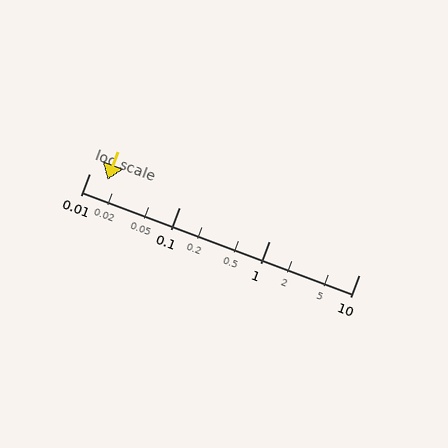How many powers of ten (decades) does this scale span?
The scale spans 3 decades, from 0.01 to 10.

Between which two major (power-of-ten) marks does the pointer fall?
The pointer is between 0.01 and 0.1.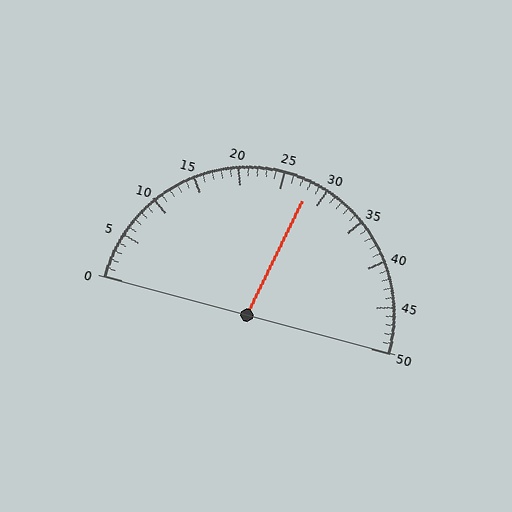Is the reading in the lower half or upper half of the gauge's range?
The reading is in the upper half of the range (0 to 50).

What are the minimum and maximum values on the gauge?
The gauge ranges from 0 to 50.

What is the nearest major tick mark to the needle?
The nearest major tick mark is 30.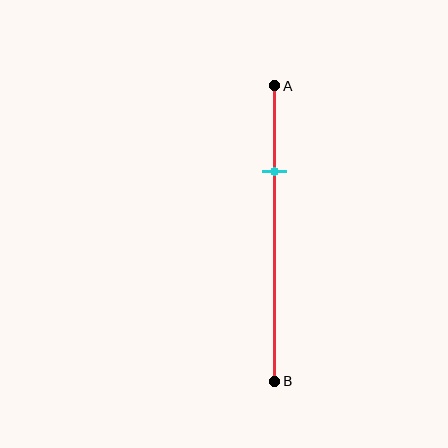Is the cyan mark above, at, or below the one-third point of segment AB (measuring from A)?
The cyan mark is above the one-third point of segment AB.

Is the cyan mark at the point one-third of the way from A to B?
No, the mark is at about 30% from A, not at the 33% one-third point.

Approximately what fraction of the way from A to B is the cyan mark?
The cyan mark is approximately 30% of the way from A to B.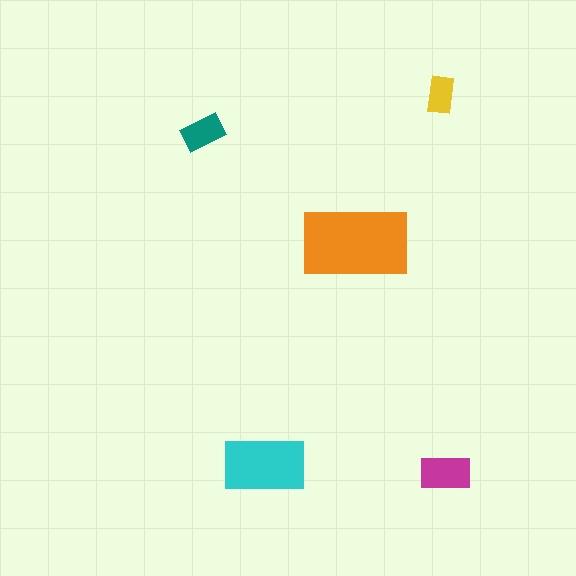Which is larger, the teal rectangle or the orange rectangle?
The orange one.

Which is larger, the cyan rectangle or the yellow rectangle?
The cyan one.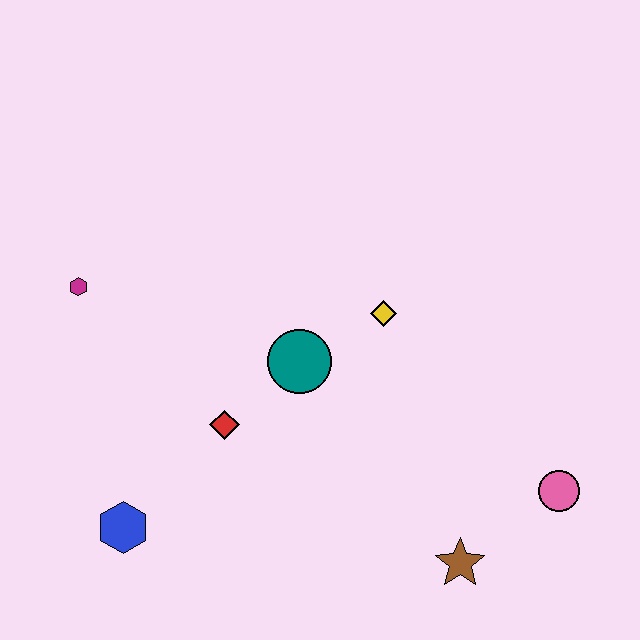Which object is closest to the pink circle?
The brown star is closest to the pink circle.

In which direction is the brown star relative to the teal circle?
The brown star is below the teal circle.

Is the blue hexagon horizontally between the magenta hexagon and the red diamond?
Yes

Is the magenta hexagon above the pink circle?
Yes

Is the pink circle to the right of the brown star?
Yes